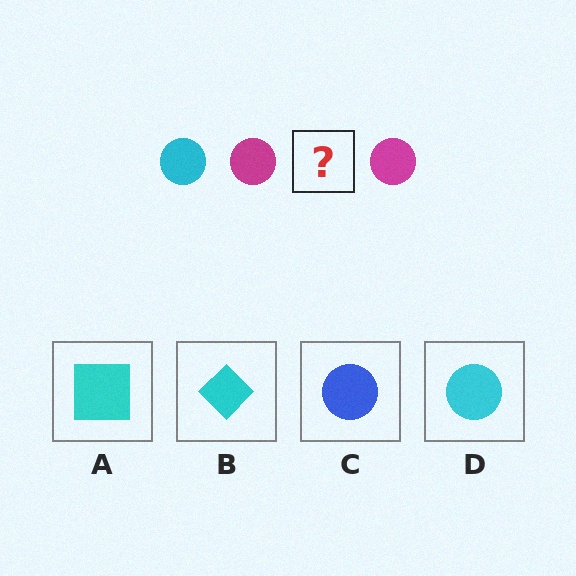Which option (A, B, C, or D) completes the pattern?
D.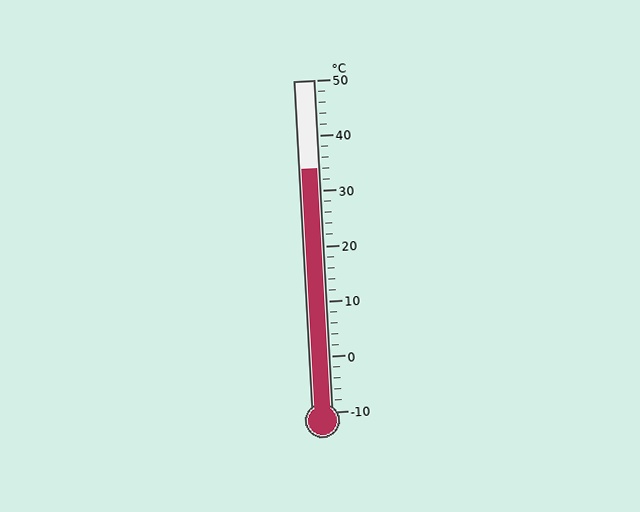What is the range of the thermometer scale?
The thermometer scale ranges from -10°C to 50°C.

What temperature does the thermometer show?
The thermometer shows approximately 34°C.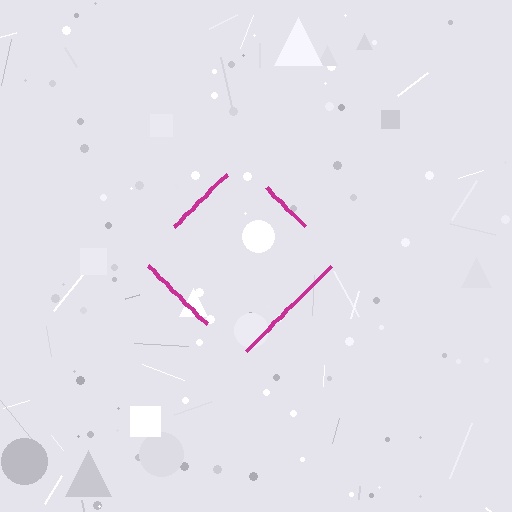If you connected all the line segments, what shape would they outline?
They would outline a diamond.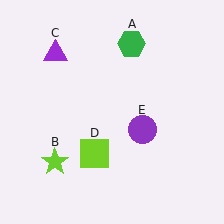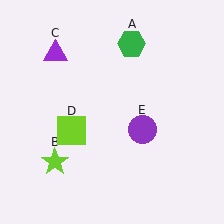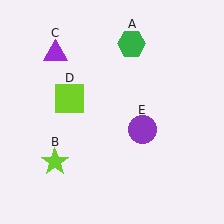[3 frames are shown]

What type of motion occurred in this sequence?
The lime square (object D) rotated clockwise around the center of the scene.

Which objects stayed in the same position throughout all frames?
Green hexagon (object A) and lime star (object B) and purple triangle (object C) and purple circle (object E) remained stationary.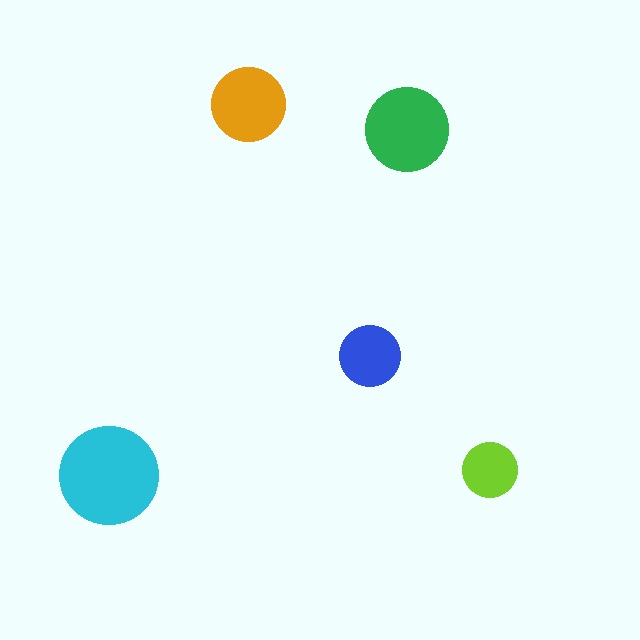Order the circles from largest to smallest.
the cyan one, the green one, the orange one, the blue one, the lime one.